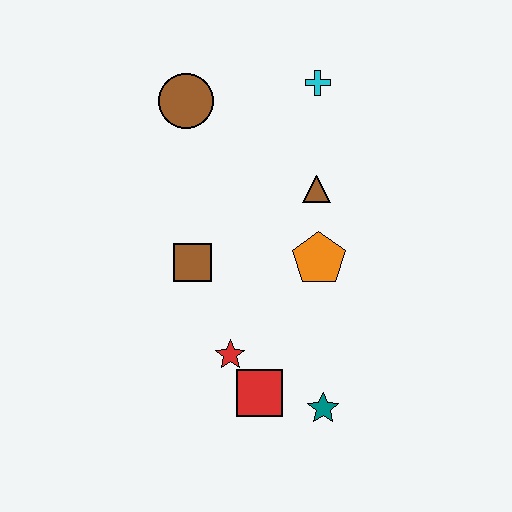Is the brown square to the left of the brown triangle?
Yes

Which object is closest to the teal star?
The red square is closest to the teal star.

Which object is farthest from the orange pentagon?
The brown circle is farthest from the orange pentagon.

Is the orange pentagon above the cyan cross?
No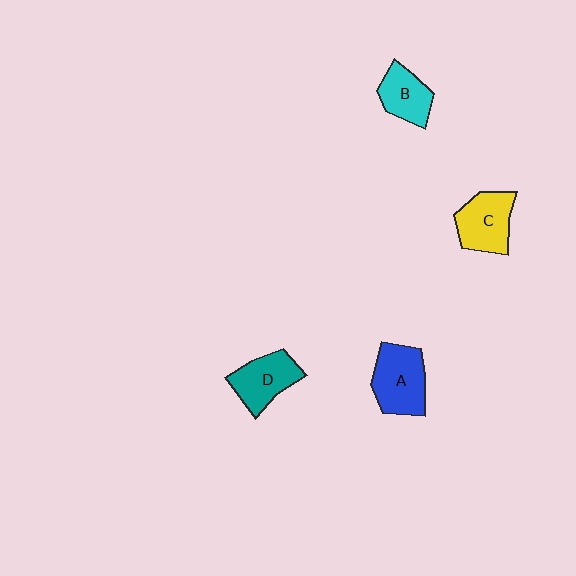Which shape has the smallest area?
Shape B (cyan).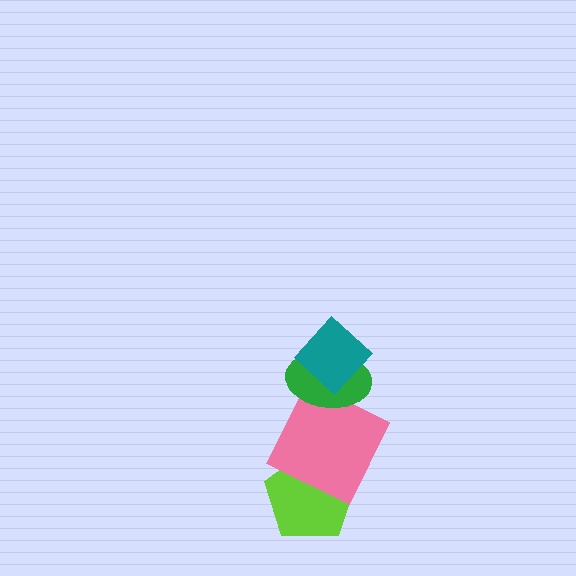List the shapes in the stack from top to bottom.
From top to bottom: the teal diamond, the green ellipse, the pink square, the lime pentagon.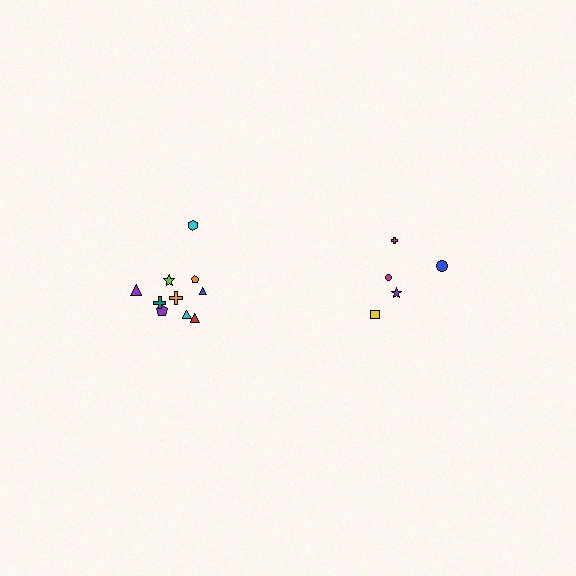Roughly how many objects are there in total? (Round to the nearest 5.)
Roughly 15 objects in total.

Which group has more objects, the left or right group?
The left group.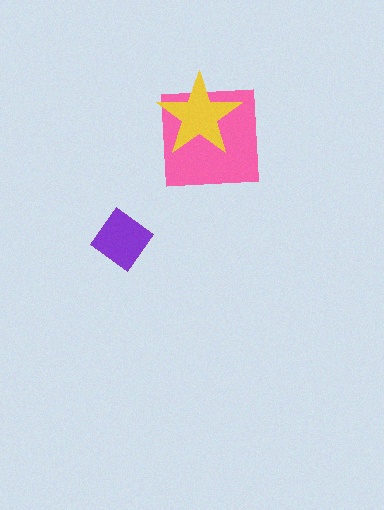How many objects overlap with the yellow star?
1 object overlaps with the yellow star.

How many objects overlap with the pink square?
1 object overlaps with the pink square.